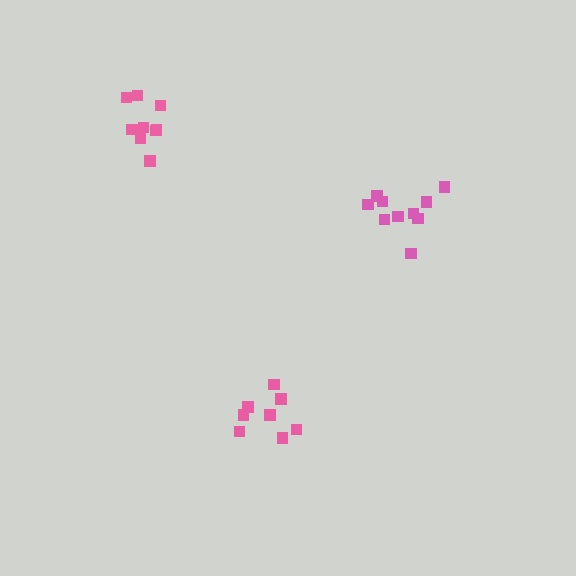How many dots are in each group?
Group 1: 9 dots, Group 2: 8 dots, Group 3: 10 dots (27 total).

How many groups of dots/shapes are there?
There are 3 groups.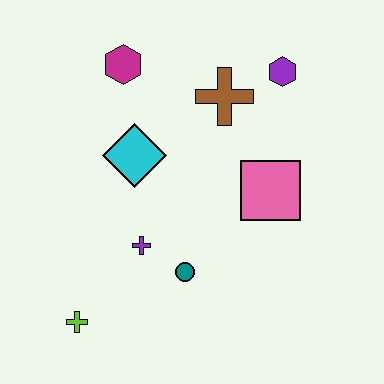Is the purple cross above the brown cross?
No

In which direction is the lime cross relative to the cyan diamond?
The lime cross is below the cyan diamond.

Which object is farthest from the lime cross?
The purple hexagon is farthest from the lime cross.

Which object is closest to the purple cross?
The teal circle is closest to the purple cross.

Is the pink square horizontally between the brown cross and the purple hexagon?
Yes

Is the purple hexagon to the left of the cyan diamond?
No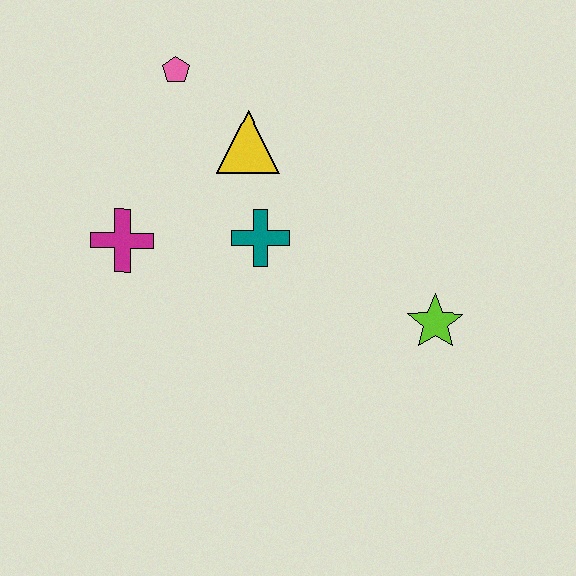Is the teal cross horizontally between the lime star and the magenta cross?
Yes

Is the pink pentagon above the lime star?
Yes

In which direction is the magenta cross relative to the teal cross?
The magenta cross is to the left of the teal cross.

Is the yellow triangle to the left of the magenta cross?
No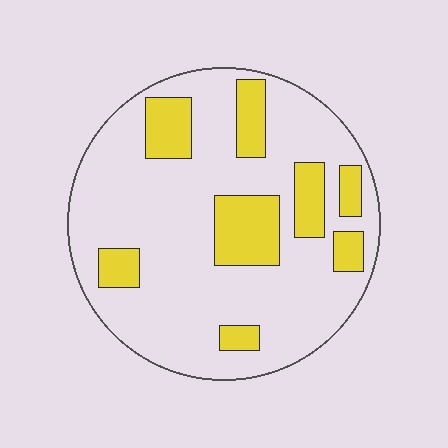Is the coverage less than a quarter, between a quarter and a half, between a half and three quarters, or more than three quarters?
Less than a quarter.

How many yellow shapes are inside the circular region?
8.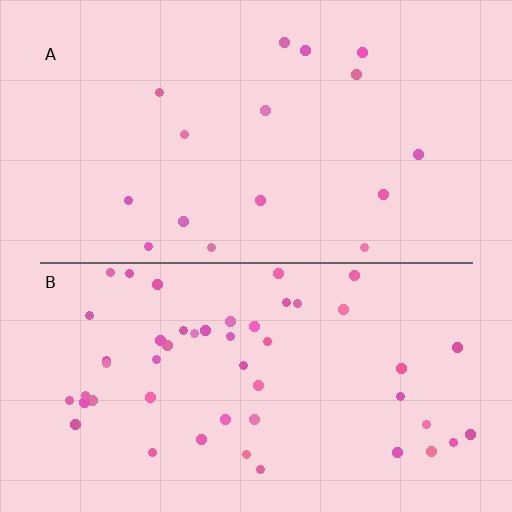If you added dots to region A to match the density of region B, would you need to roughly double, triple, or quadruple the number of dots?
Approximately triple.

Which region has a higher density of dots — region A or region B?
B (the bottom).